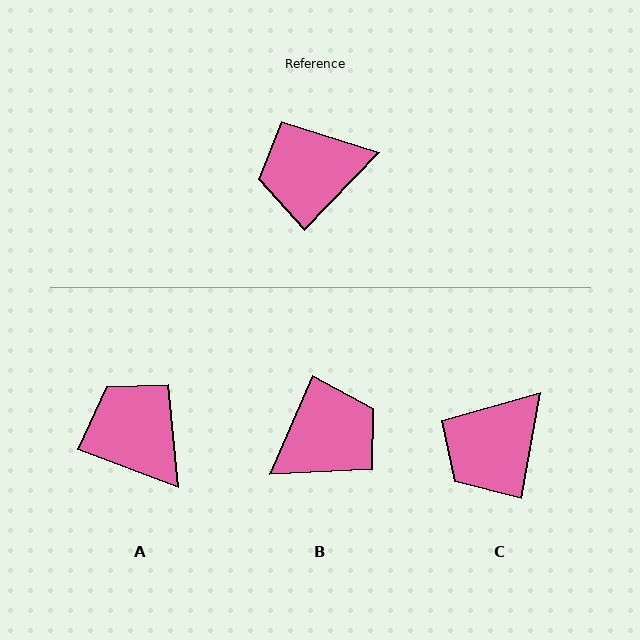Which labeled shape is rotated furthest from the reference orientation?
B, about 160 degrees away.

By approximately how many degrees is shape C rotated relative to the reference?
Approximately 34 degrees counter-clockwise.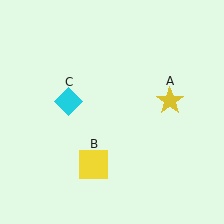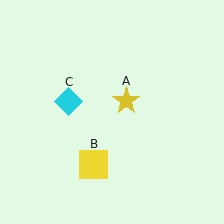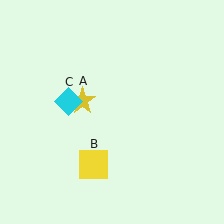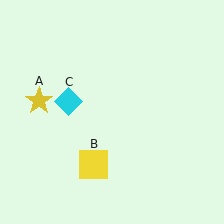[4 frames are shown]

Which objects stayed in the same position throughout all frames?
Yellow square (object B) and cyan diamond (object C) remained stationary.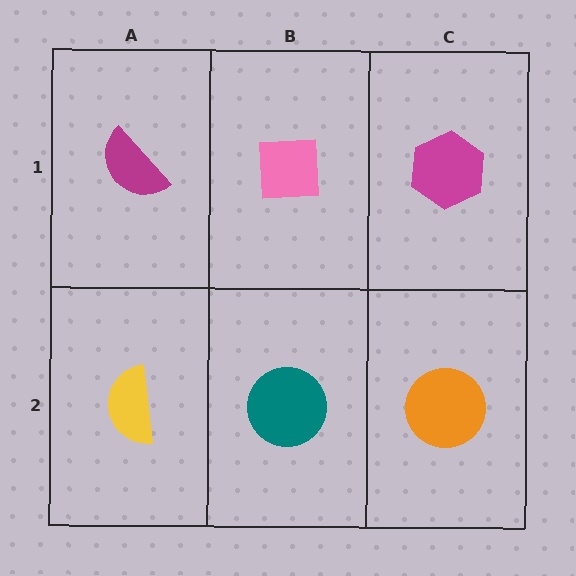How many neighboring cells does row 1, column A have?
2.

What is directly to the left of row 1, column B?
A magenta semicircle.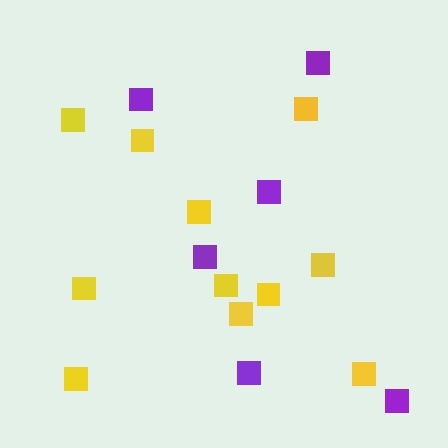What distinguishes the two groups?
There are 2 groups: one group of purple squares (6) and one group of yellow squares (11).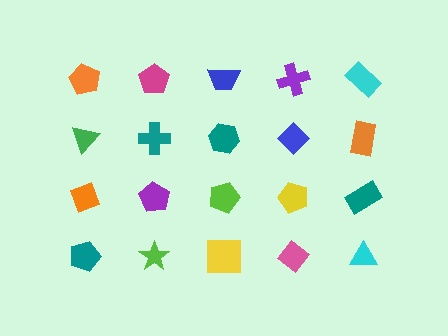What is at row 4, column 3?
A yellow square.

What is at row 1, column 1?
An orange pentagon.